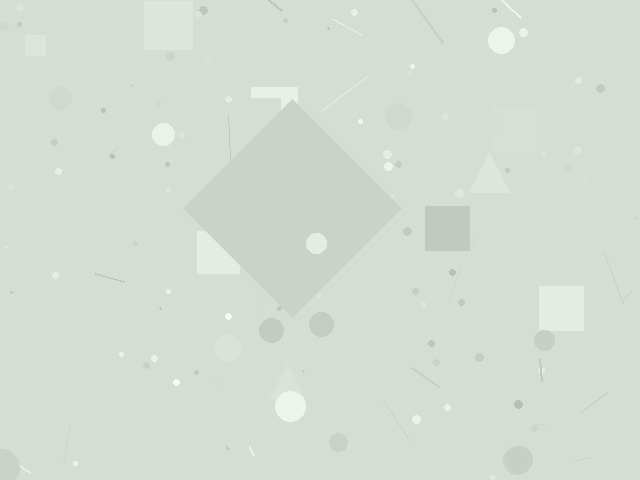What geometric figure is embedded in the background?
A diamond is embedded in the background.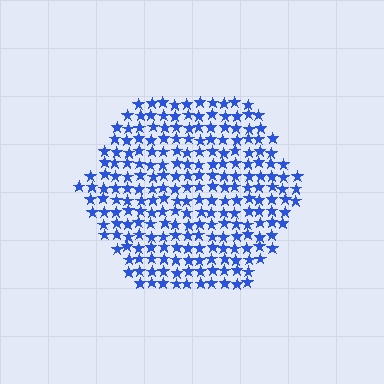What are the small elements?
The small elements are stars.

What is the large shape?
The large shape is a hexagon.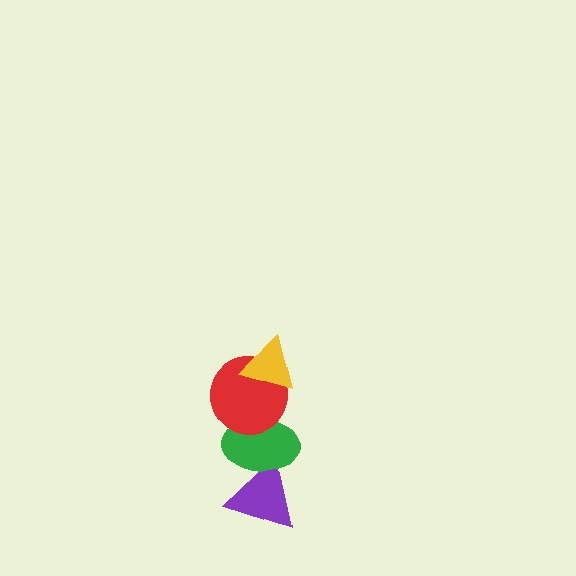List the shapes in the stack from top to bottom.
From top to bottom: the yellow triangle, the red circle, the green ellipse, the purple triangle.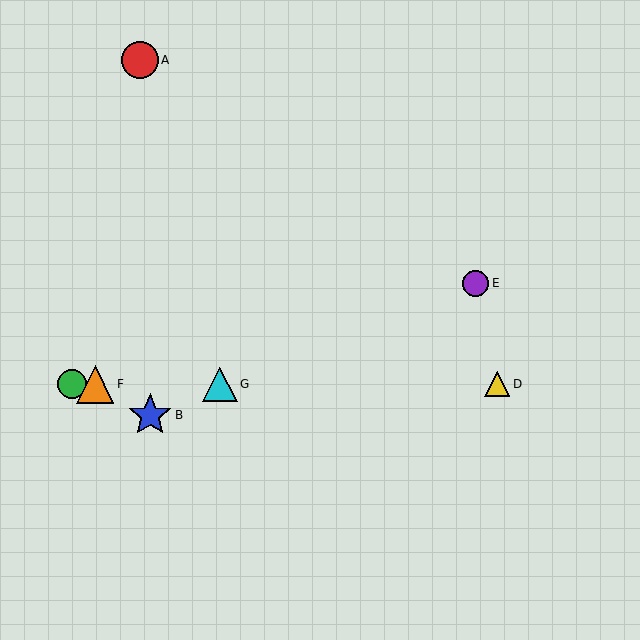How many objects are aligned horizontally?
4 objects (C, D, F, G) are aligned horizontally.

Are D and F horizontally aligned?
Yes, both are at y≈384.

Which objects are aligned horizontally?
Objects C, D, F, G are aligned horizontally.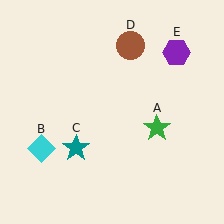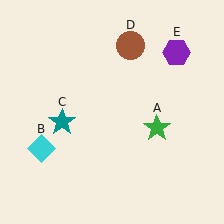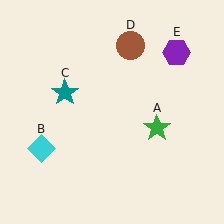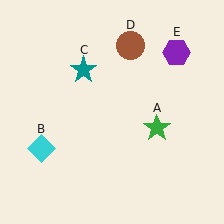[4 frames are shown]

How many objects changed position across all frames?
1 object changed position: teal star (object C).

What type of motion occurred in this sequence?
The teal star (object C) rotated clockwise around the center of the scene.